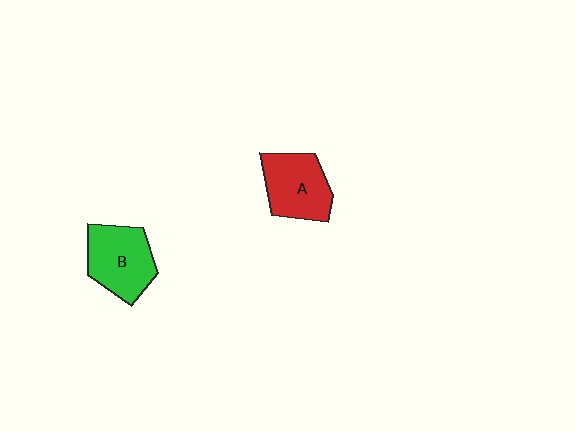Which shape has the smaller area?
Shape A (red).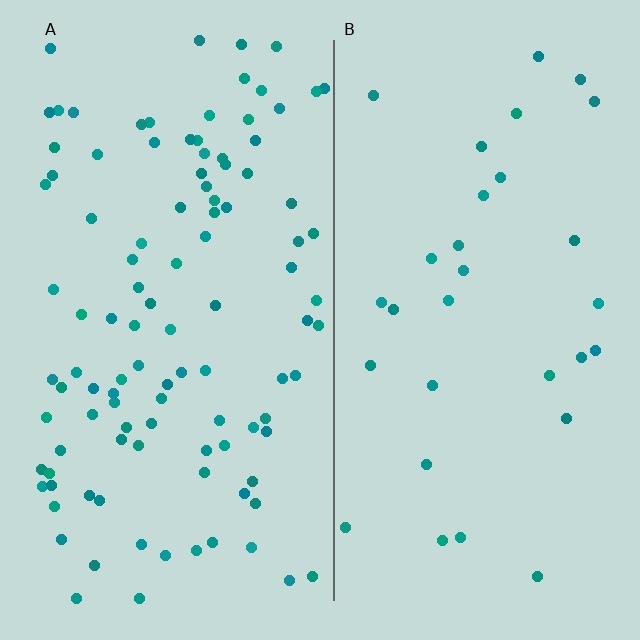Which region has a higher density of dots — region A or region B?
A (the left).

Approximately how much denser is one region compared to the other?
Approximately 3.5× — region A over region B.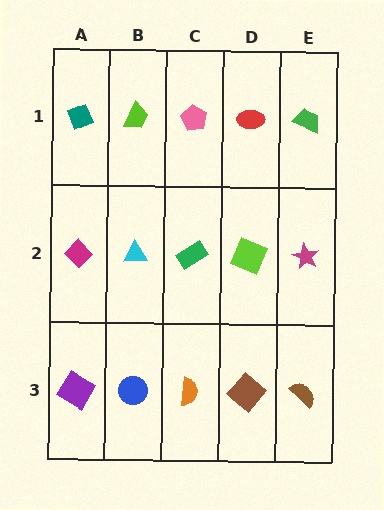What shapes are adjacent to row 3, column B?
A cyan triangle (row 2, column B), a purple diamond (row 3, column A), an orange semicircle (row 3, column C).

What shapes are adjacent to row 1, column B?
A cyan triangle (row 2, column B), a teal diamond (row 1, column A), a pink pentagon (row 1, column C).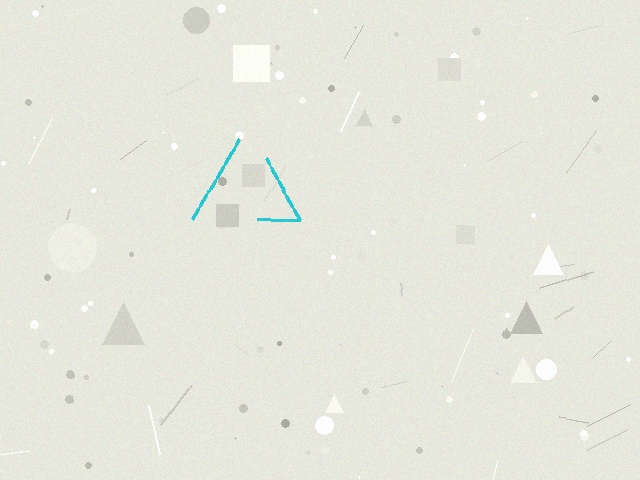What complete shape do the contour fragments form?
The contour fragments form a triangle.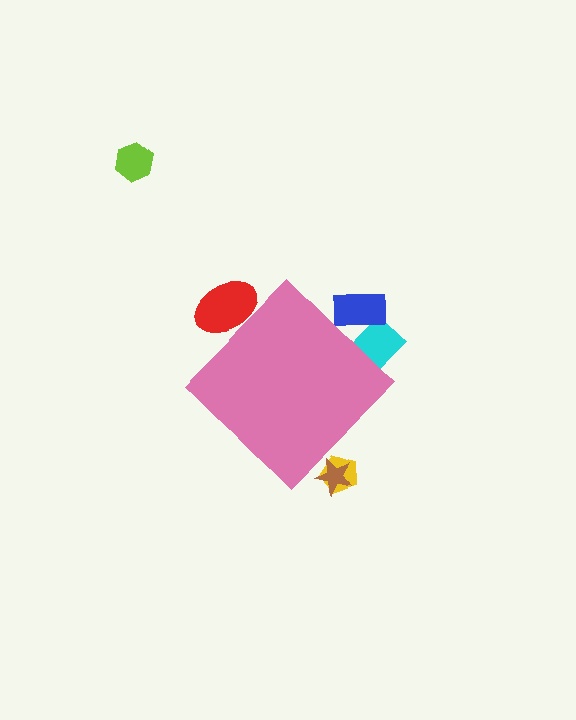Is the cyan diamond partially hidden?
Yes, the cyan diamond is partially hidden behind the pink diamond.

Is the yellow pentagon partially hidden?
Yes, the yellow pentagon is partially hidden behind the pink diamond.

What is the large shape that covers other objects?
A pink diamond.